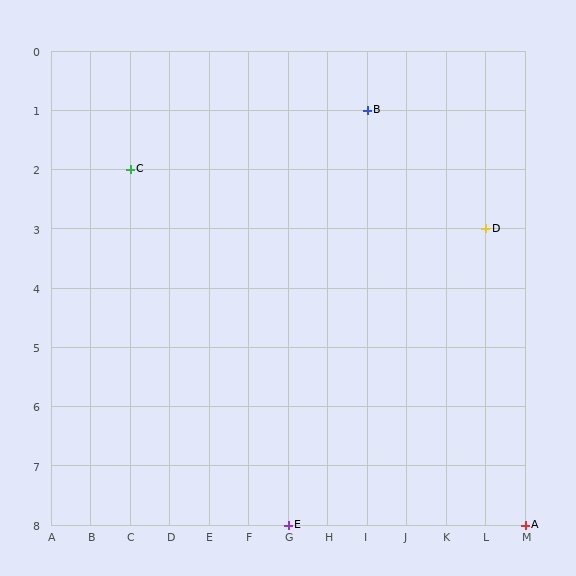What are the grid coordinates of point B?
Point B is at grid coordinates (I, 1).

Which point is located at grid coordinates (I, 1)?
Point B is at (I, 1).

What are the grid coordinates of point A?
Point A is at grid coordinates (M, 8).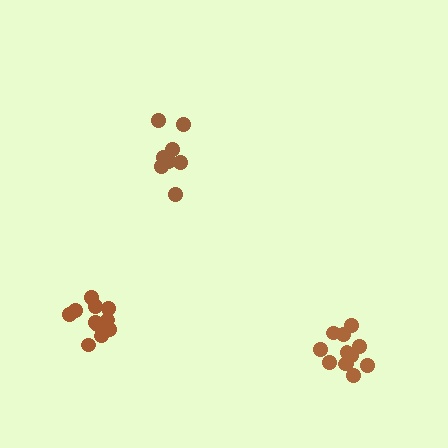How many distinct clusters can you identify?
There are 3 distinct clusters.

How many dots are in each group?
Group 1: 12 dots, Group 2: 8 dots, Group 3: 11 dots (31 total).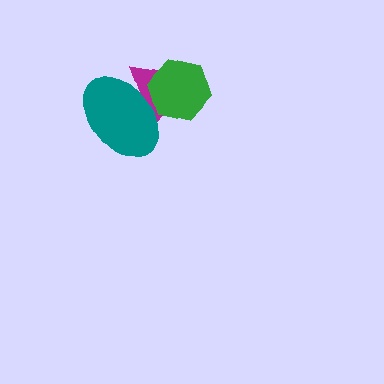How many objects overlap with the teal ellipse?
2 objects overlap with the teal ellipse.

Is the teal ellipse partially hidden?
Yes, it is partially covered by another shape.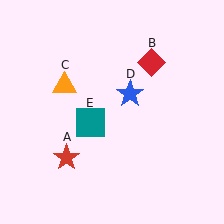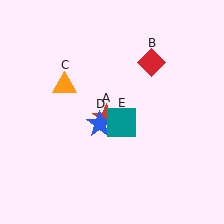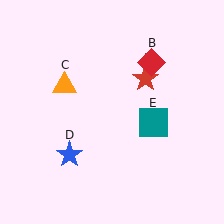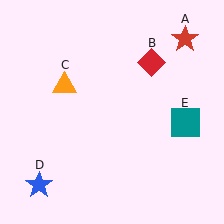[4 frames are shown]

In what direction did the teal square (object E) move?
The teal square (object E) moved right.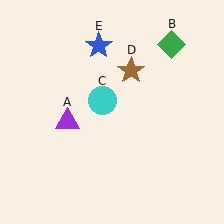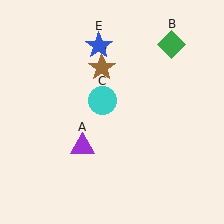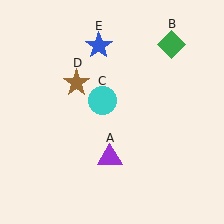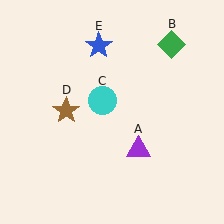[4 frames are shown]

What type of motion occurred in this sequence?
The purple triangle (object A), brown star (object D) rotated counterclockwise around the center of the scene.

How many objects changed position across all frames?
2 objects changed position: purple triangle (object A), brown star (object D).